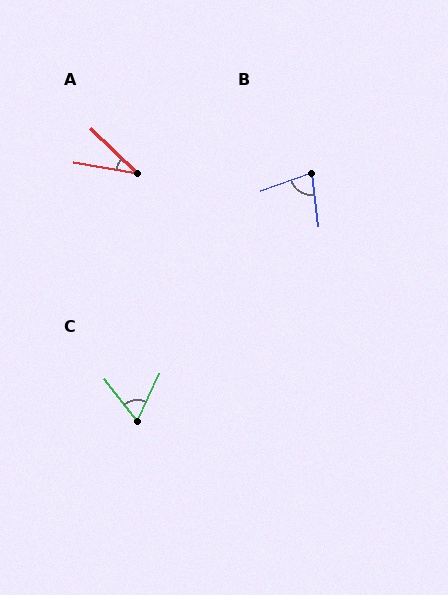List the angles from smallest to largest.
A (34°), C (62°), B (78°).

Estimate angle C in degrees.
Approximately 62 degrees.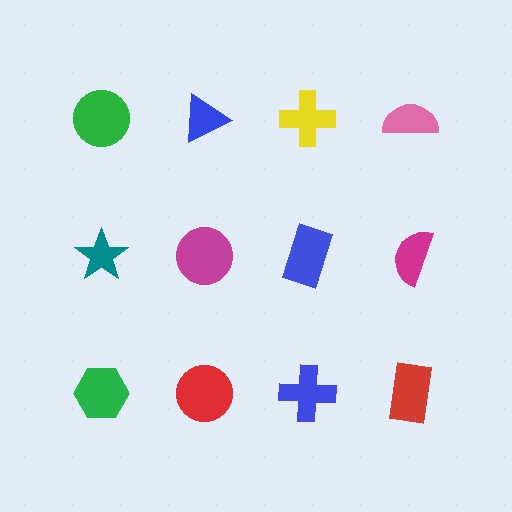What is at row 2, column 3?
A blue rectangle.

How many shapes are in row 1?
4 shapes.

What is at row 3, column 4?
A red rectangle.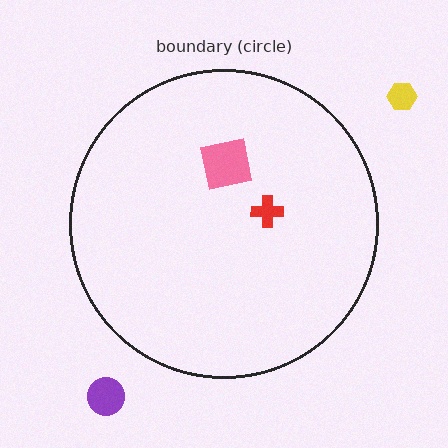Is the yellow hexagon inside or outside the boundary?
Outside.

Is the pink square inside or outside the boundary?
Inside.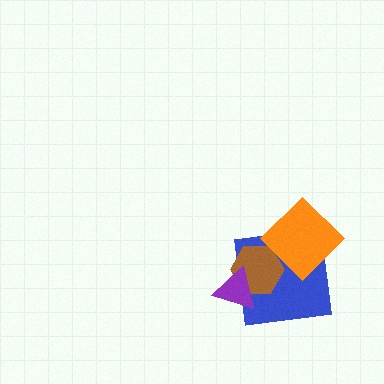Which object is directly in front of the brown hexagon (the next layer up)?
The orange diamond is directly in front of the brown hexagon.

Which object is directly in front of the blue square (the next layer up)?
The brown hexagon is directly in front of the blue square.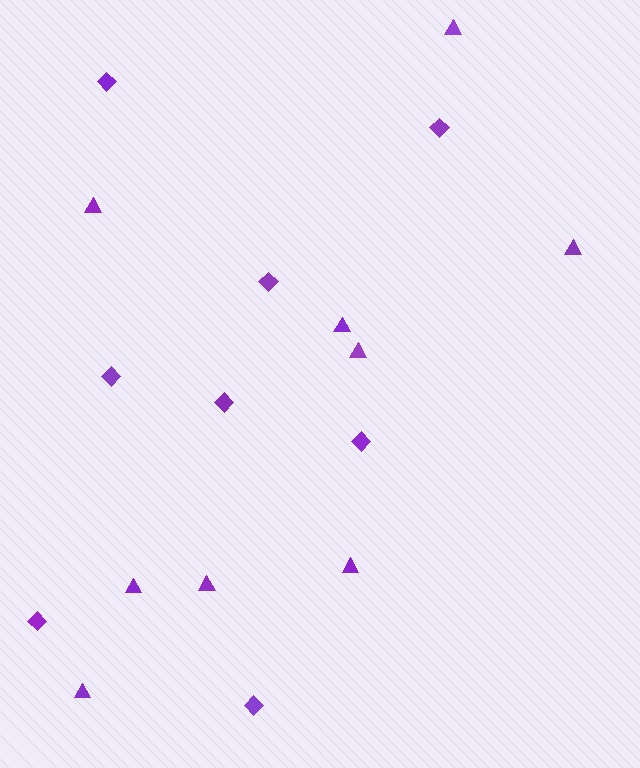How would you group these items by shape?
There are 2 groups: one group of triangles (9) and one group of diamonds (8).